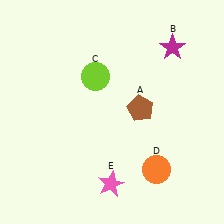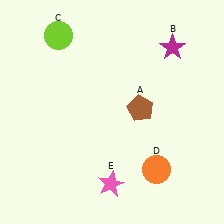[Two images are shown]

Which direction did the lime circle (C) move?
The lime circle (C) moved up.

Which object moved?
The lime circle (C) moved up.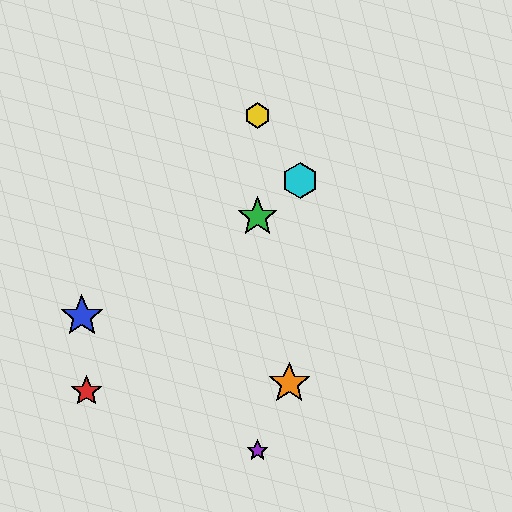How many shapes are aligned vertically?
3 shapes (the green star, the yellow hexagon, the purple star) are aligned vertically.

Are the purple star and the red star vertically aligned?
No, the purple star is at x≈258 and the red star is at x≈86.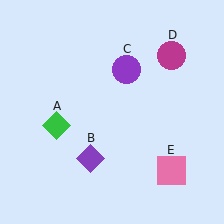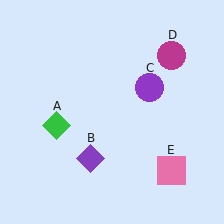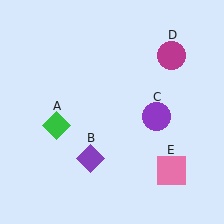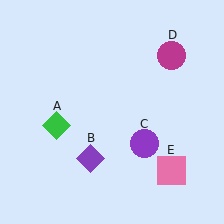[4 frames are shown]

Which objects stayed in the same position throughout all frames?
Green diamond (object A) and purple diamond (object B) and magenta circle (object D) and pink square (object E) remained stationary.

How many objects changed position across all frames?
1 object changed position: purple circle (object C).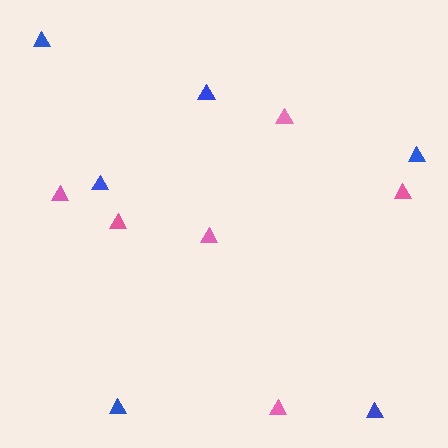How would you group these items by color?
There are 2 groups: one group of pink triangles (6) and one group of blue triangles (6).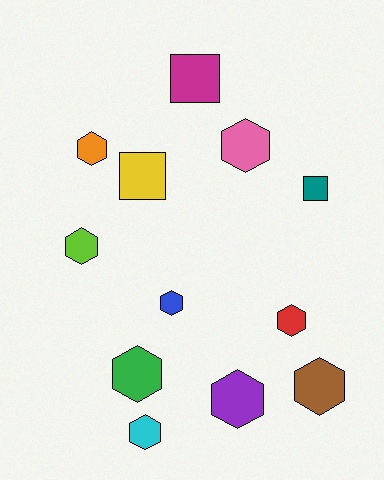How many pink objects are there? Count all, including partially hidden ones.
There is 1 pink object.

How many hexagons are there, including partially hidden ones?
There are 9 hexagons.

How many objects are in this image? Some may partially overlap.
There are 12 objects.